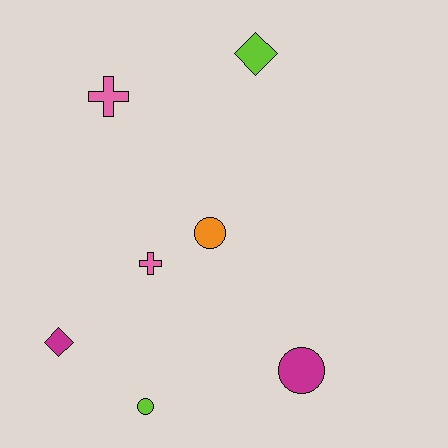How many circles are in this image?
There are 3 circles.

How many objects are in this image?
There are 7 objects.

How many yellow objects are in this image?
There are no yellow objects.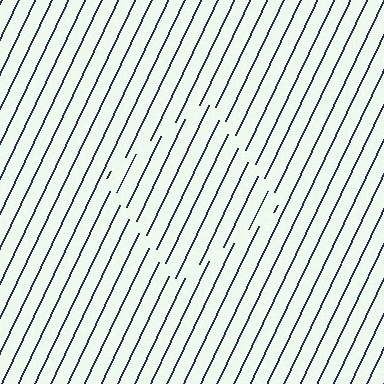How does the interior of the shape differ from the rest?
The interior of the shape contains the same grating, shifted by half a period — the contour is defined by the phase discontinuity where line-ends from the inner and outer gratings abut.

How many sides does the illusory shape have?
4 sides — the line-ends trace a square.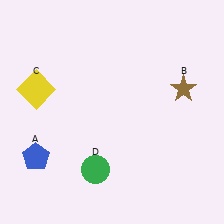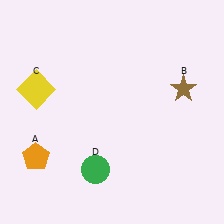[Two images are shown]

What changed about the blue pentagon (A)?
In Image 1, A is blue. In Image 2, it changed to orange.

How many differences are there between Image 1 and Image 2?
There is 1 difference between the two images.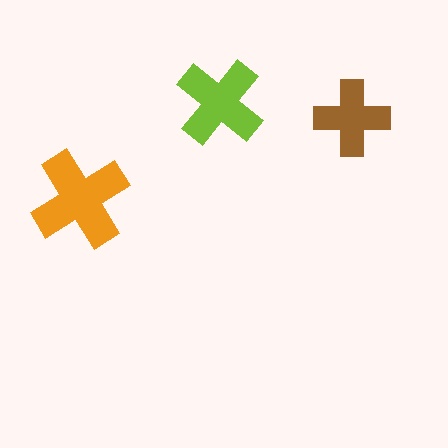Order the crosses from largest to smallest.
the orange one, the lime one, the brown one.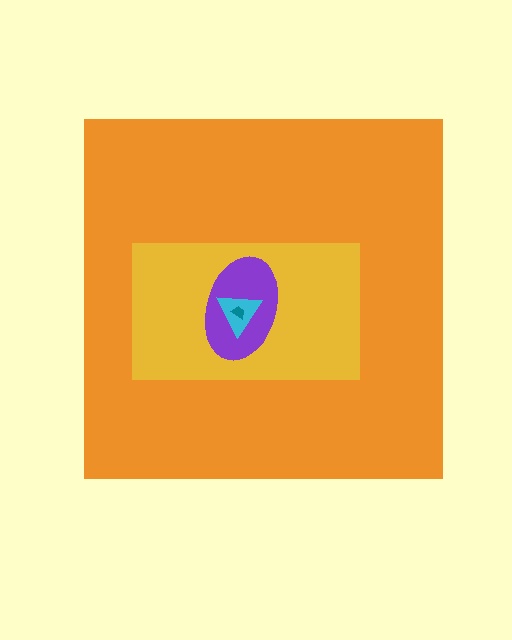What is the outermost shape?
The orange square.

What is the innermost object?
The teal trapezoid.